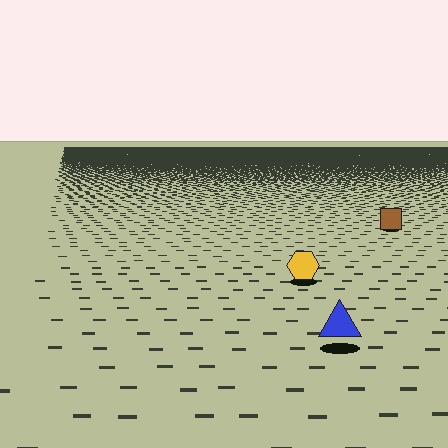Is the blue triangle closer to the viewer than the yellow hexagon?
Yes. The blue triangle is closer — you can tell from the texture gradient: the ground texture is coarser near it.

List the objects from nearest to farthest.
From nearest to farthest: the blue triangle, the yellow hexagon, the brown square.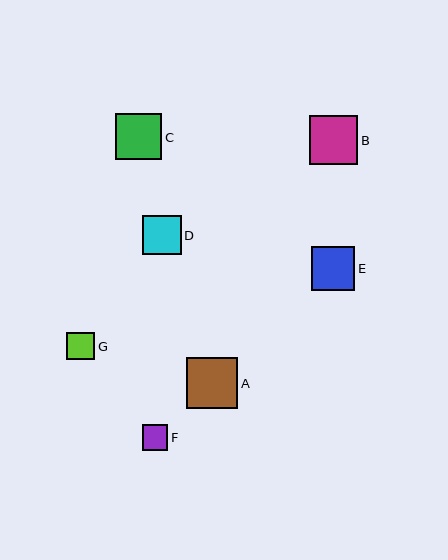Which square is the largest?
Square A is the largest with a size of approximately 51 pixels.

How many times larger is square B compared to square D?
Square B is approximately 1.2 times the size of square D.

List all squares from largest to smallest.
From largest to smallest: A, B, C, E, D, G, F.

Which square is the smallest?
Square F is the smallest with a size of approximately 26 pixels.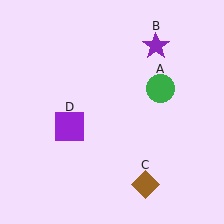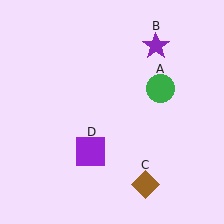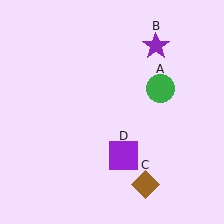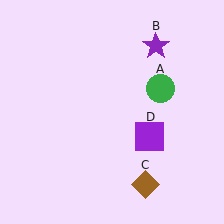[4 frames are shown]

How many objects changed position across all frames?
1 object changed position: purple square (object D).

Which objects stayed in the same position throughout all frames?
Green circle (object A) and purple star (object B) and brown diamond (object C) remained stationary.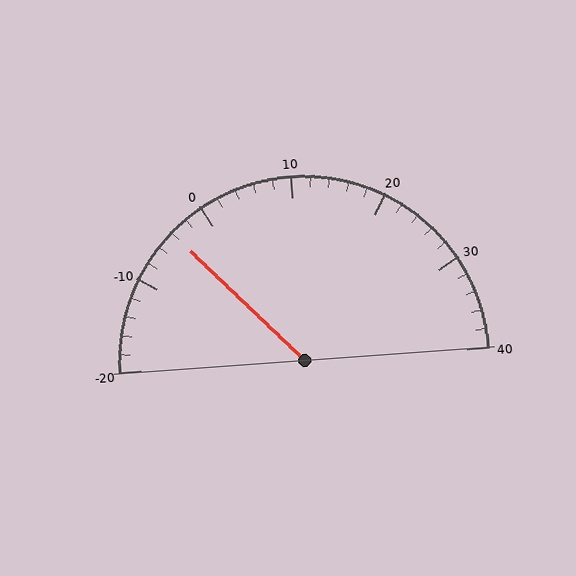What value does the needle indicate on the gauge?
The needle indicates approximately -4.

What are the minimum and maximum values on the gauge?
The gauge ranges from -20 to 40.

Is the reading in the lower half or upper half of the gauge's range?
The reading is in the lower half of the range (-20 to 40).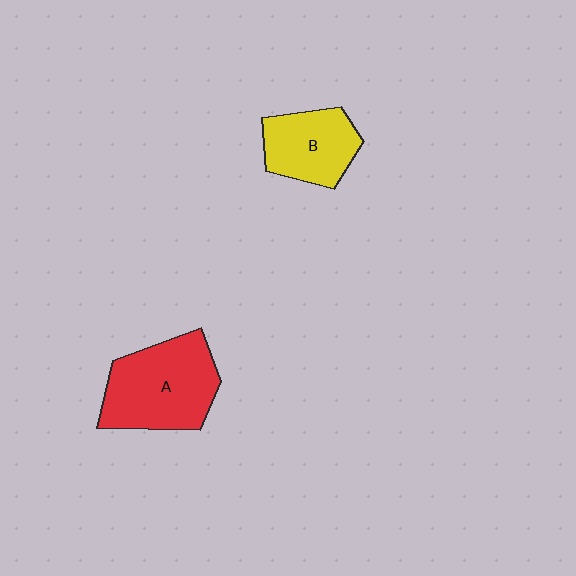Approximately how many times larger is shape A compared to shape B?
Approximately 1.5 times.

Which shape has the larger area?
Shape A (red).